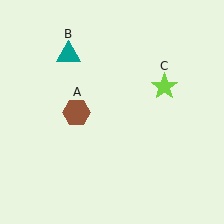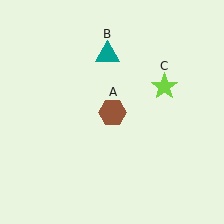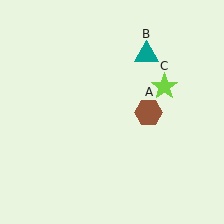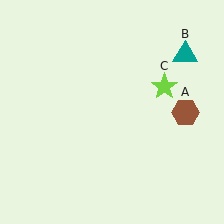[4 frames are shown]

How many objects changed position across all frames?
2 objects changed position: brown hexagon (object A), teal triangle (object B).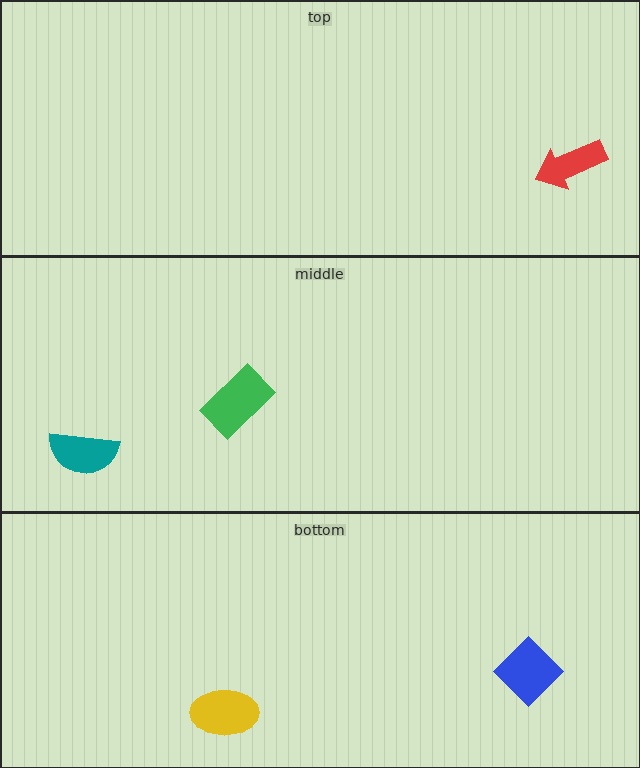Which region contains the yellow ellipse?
The bottom region.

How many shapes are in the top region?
1.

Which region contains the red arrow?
The top region.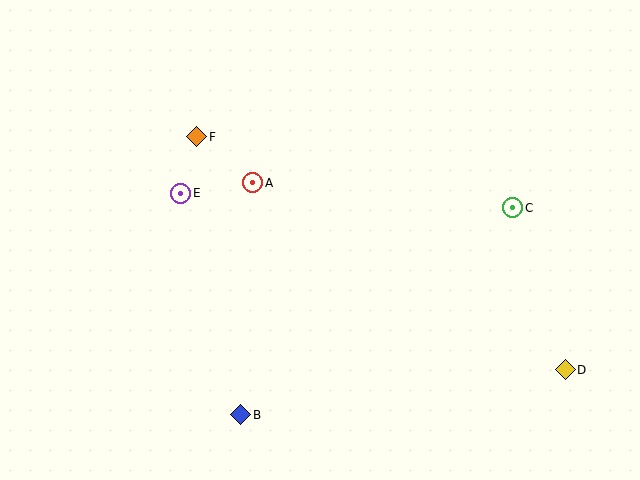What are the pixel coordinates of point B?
Point B is at (241, 415).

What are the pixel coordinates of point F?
Point F is at (197, 137).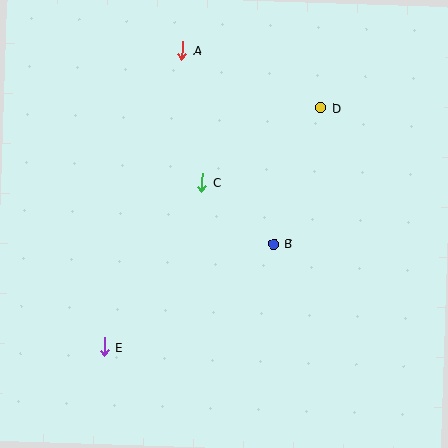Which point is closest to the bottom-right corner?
Point B is closest to the bottom-right corner.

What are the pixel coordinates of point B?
Point B is at (274, 244).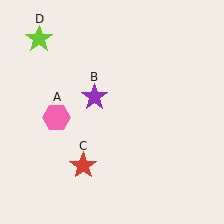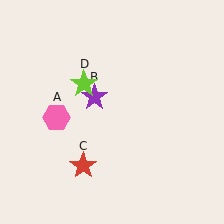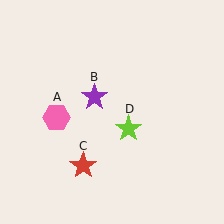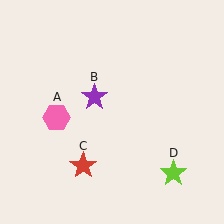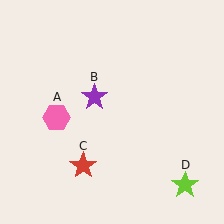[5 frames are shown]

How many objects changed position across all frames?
1 object changed position: lime star (object D).